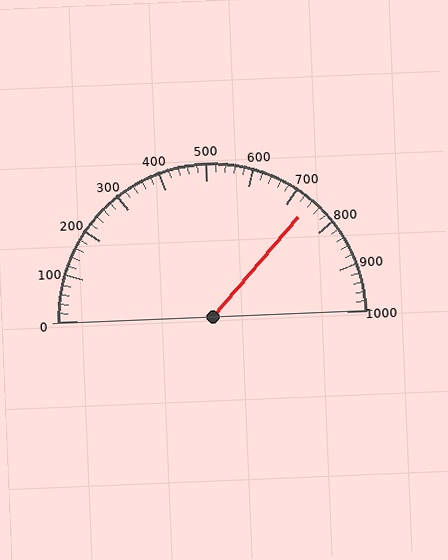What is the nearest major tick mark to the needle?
The nearest major tick mark is 700.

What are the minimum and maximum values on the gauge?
The gauge ranges from 0 to 1000.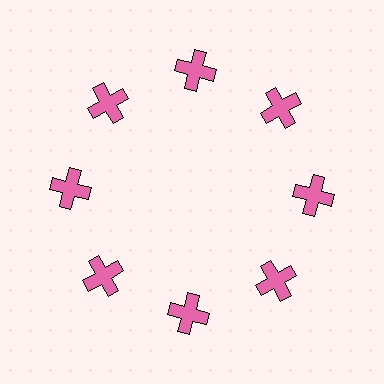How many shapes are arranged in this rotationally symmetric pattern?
There are 8 shapes, arranged in 8 groups of 1.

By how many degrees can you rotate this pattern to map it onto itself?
The pattern maps onto itself every 45 degrees of rotation.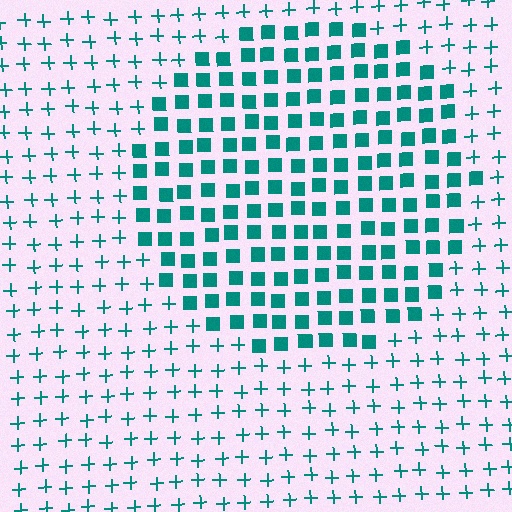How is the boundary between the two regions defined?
The boundary is defined by a change in element shape: squares inside vs. plus signs outside. All elements share the same color and spacing.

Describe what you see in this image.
The image is filled with small teal elements arranged in a uniform grid. A circle-shaped region contains squares, while the surrounding area contains plus signs. The boundary is defined purely by the change in element shape.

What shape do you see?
I see a circle.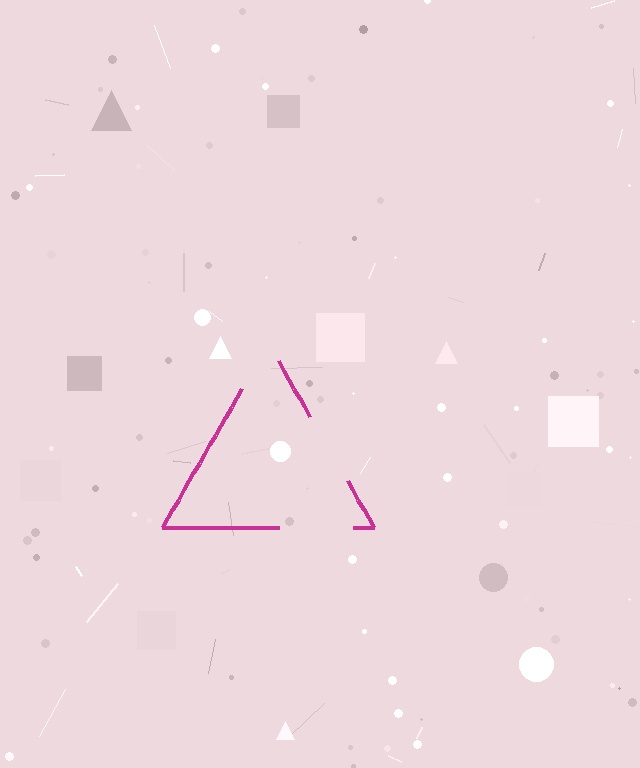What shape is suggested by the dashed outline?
The dashed outline suggests a triangle.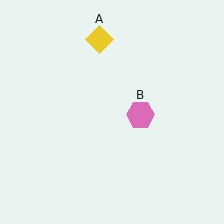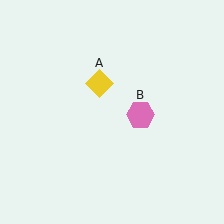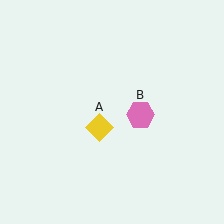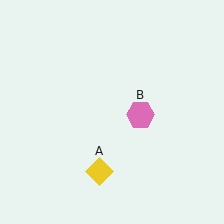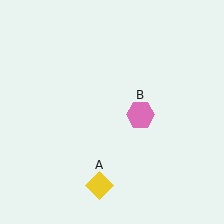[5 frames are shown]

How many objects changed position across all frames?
1 object changed position: yellow diamond (object A).